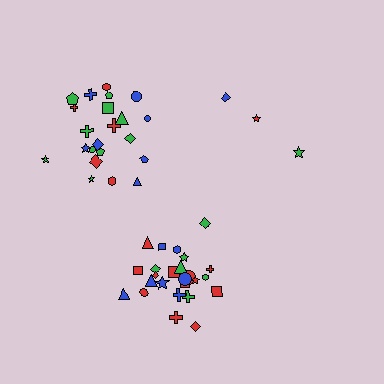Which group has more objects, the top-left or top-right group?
The top-left group.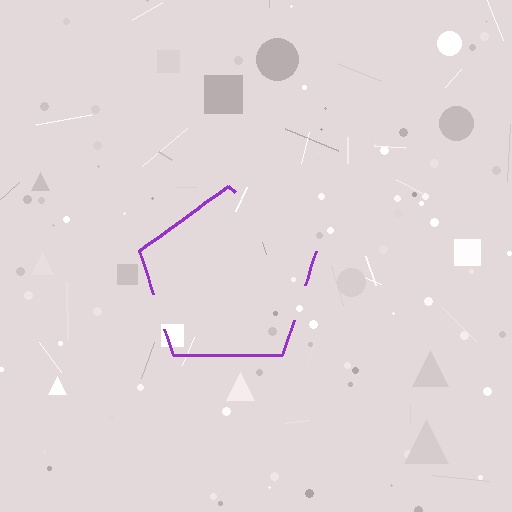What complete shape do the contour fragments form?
The contour fragments form a pentagon.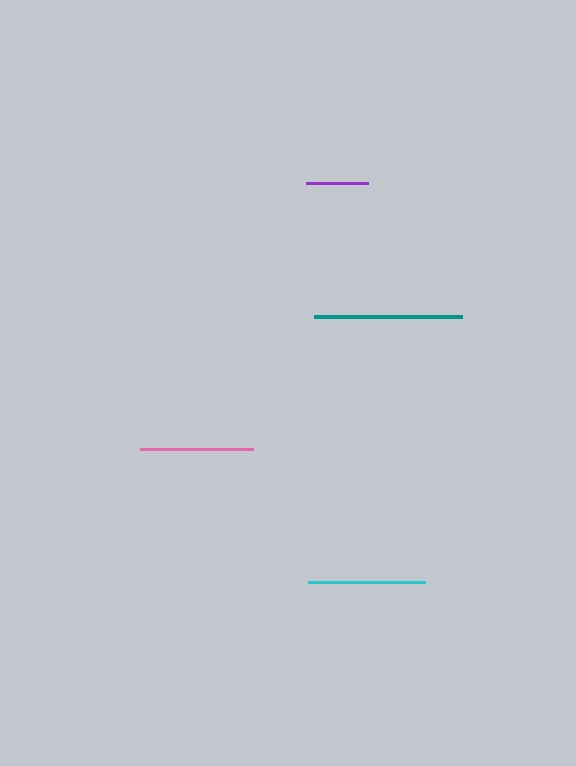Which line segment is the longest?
The teal line is the longest at approximately 148 pixels.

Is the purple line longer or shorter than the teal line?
The teal line is longer than the purple line.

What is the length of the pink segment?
The pink segment is approximately 113 pixels long.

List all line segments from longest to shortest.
From longest to shortest: teal, cyan, pink, purple.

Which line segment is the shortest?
The purple line is the shortest at approximately 62 pixels.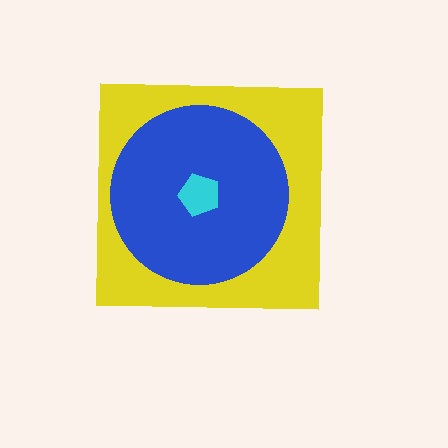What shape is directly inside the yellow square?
The blue circle.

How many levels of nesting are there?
3.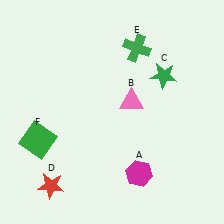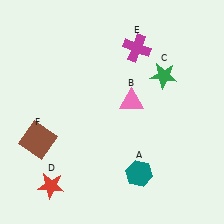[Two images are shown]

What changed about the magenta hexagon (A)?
In Image 1, A is magenta. In Image 2, it changed to teal.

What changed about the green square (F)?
In Image 1, F is green. In Image 2, it changed to brown.